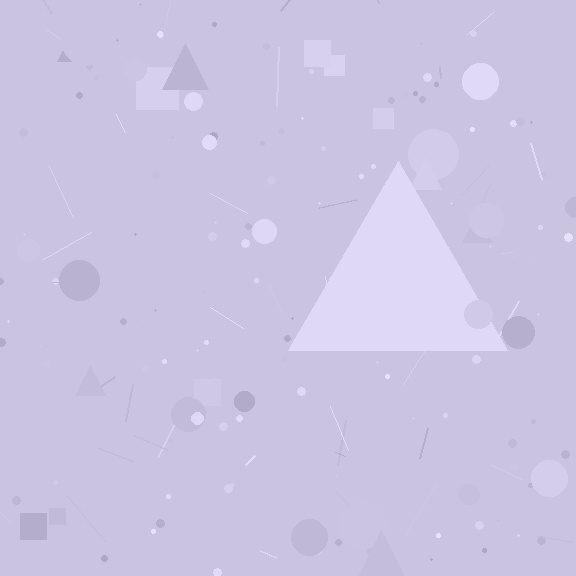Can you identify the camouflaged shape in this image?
The camouflaged shape is a triangle.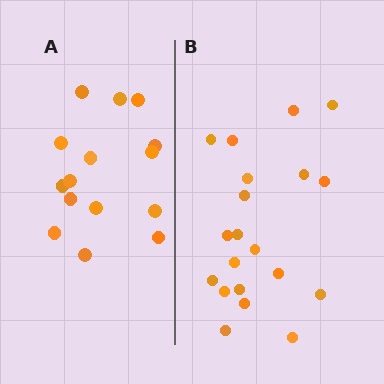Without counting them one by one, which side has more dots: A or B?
Region B (the right region) has more dots.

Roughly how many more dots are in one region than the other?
Region B has about 5 more dots than region A.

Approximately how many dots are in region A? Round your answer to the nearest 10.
About 20 dots. (The exact count is 15, which rounds to 20.)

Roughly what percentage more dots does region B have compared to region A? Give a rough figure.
About 35% more.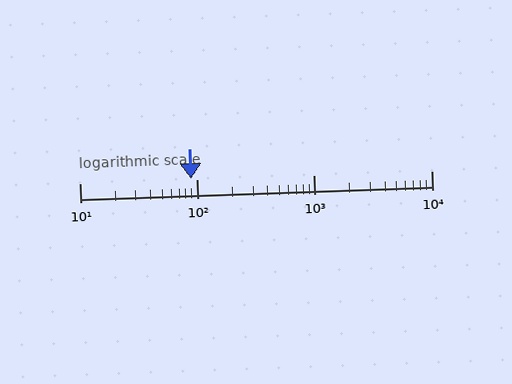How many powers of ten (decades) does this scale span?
The scale spans 3 decades, from 10 to 10000.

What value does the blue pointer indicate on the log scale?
The pointer indicates approximately 90.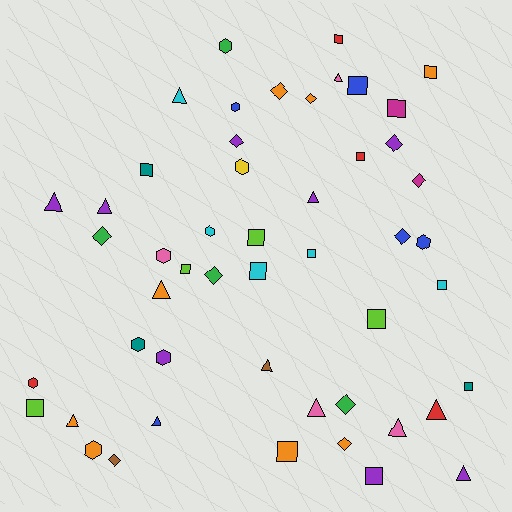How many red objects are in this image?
There are 4 red objects.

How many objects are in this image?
There are 50 objects.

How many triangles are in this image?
There are 13 triangles.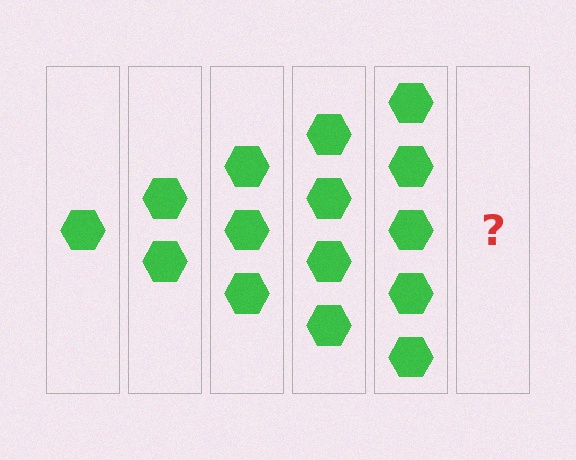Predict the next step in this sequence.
The next step is 6 hexagons.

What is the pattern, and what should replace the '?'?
The pattern is that each step adds one more hexagon. The '?' should be 6 hexagons.